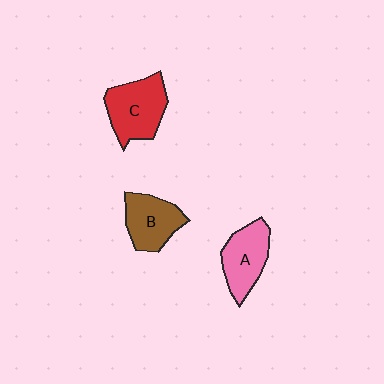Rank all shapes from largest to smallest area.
From largest to smallest: C (red), A (pink), B (brown).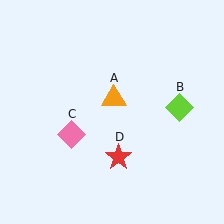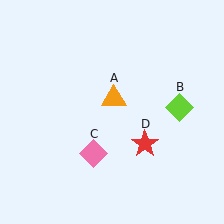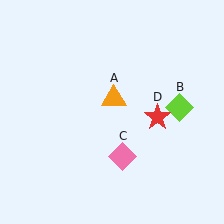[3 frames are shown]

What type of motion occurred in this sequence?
The pink diamond (object C), red star (object D) rotated counterclockwise around the center of the scene.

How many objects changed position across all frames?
2 objects changed position: pink diamond (object C), red star (object D).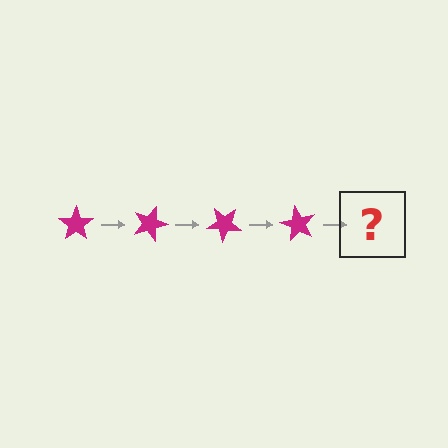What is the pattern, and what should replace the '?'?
The pattern is that the star rotates 20 degrees each step. The '?' should be a magenta star rotated 80 degrees.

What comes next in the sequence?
The next element should be a magenta star rotated 80 degrees.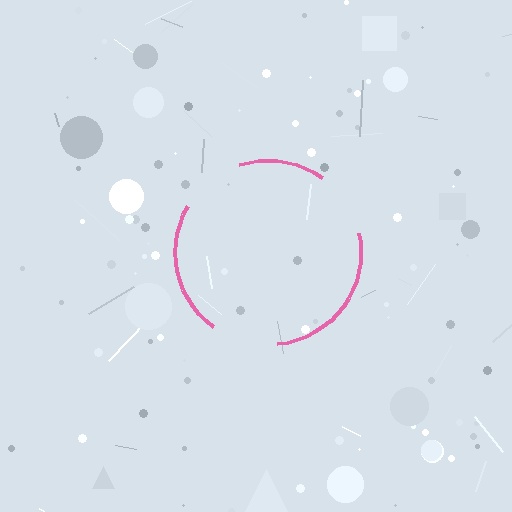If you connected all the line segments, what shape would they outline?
They would outline a circle.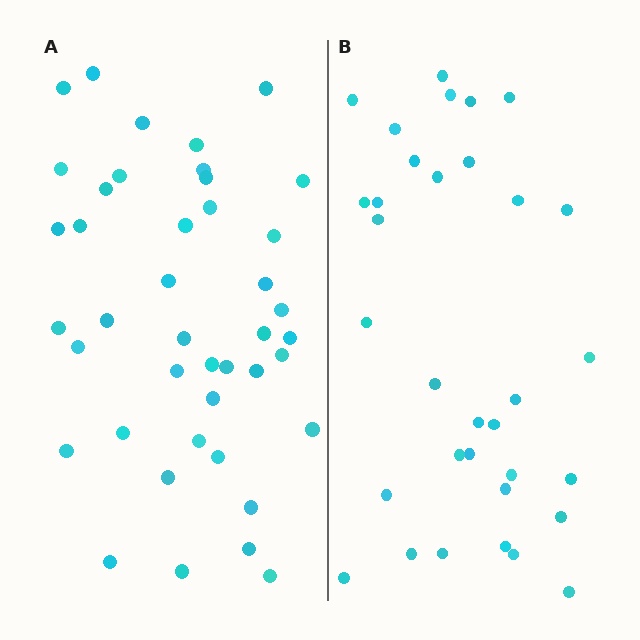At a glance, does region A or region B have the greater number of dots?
Region A (the left region) has more dots.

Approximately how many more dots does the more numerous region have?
Region A has roughly 8 or so more dots than region B.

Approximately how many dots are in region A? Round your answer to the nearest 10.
About 40 dots. (The exact count is 42, which rounds to 40.)